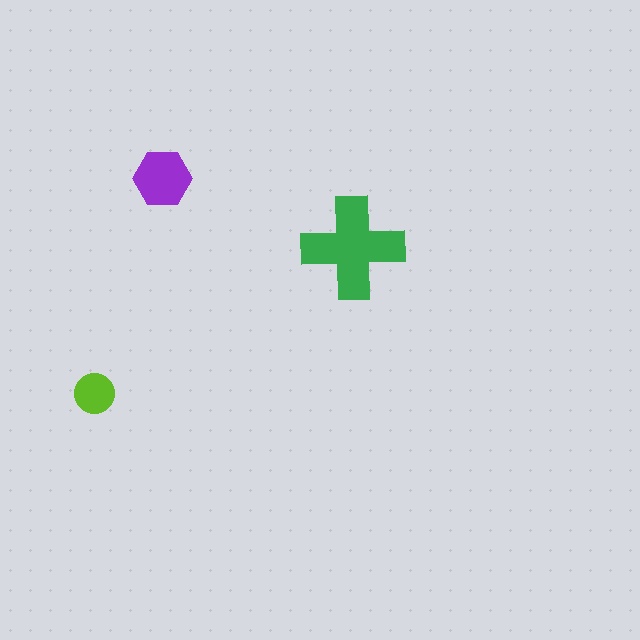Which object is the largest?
The green cross.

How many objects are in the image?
There are 3 objects in the image.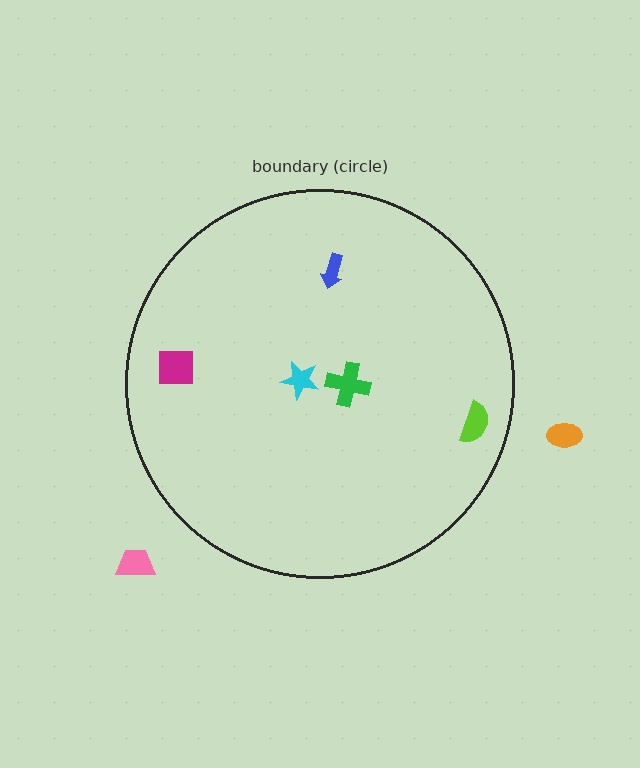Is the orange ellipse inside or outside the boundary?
Outside.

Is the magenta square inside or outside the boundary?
Inside.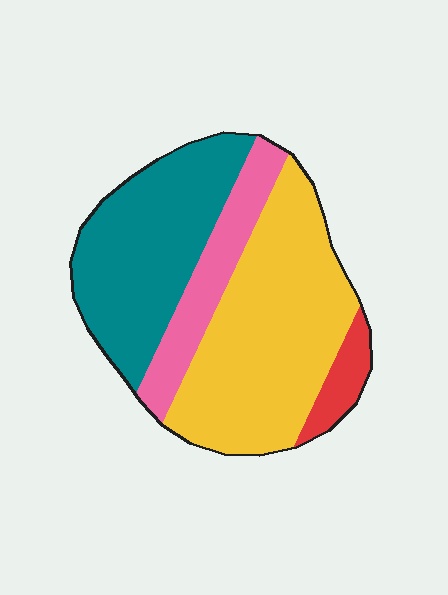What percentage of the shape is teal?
Teal covers 34% of the shape.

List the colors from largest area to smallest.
From largest to smallest: yellow, teal, pink, red.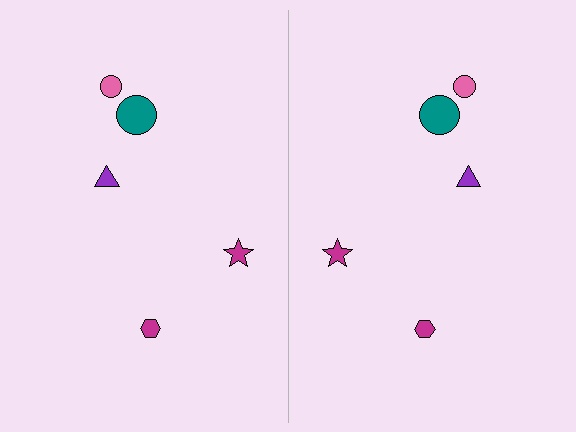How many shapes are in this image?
There are 10 shapes in this image.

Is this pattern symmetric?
Yes, this pattern has bilateral (reflection) symmetry.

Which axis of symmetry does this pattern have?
The pattern has a vertical axis of symmetry running through the center of the image.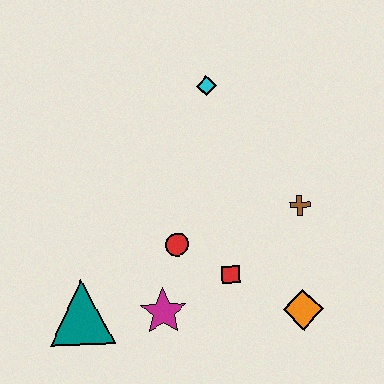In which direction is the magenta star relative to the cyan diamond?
The magenta star is below the cyan diamond.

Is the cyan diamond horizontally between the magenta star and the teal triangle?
No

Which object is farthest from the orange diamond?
The cyan diamond is farthest from the orange diamond.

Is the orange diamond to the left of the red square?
No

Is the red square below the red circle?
Yes